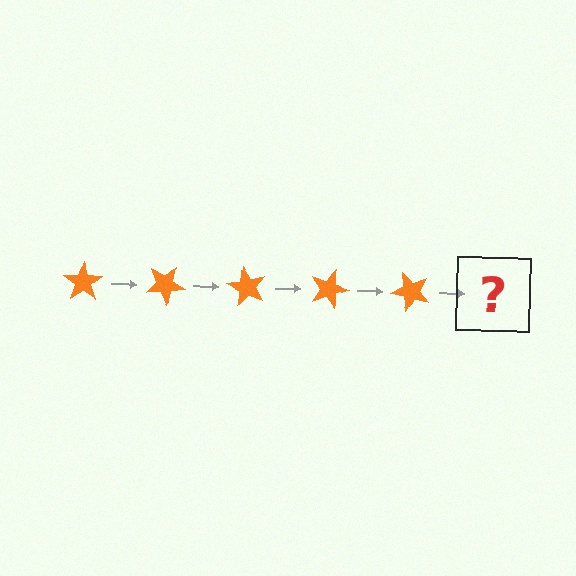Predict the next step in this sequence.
The next step is an orange star rotated 150 degrees.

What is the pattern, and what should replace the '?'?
The pattern is that the star rotates 30 degrees each step. The '?' should be an orange star rotated 150 degrees.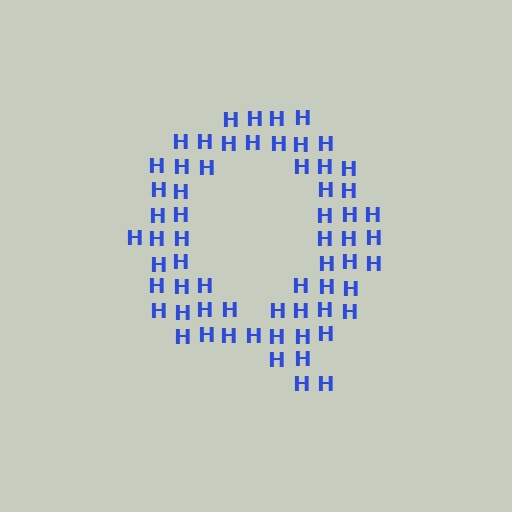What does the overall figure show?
The overall figure shows the letter Q.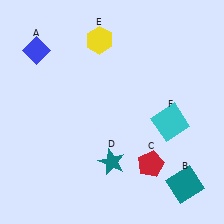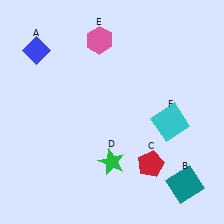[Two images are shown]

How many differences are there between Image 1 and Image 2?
There are 2 differences between the two images.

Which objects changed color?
D changed from teal to green. E changed from yellow to pink.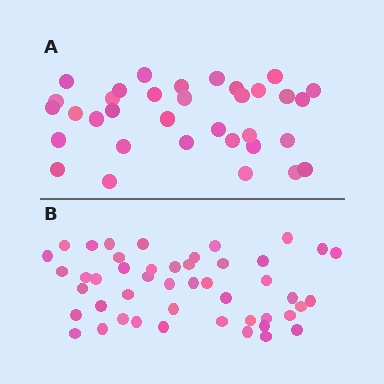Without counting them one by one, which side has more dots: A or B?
Region B (the bottom region) has more dots.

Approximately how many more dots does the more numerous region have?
Region B has approximately 15 more dots than region A.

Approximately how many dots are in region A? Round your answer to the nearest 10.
About 30 dots. (The exact count is 34, which rounds to 30.)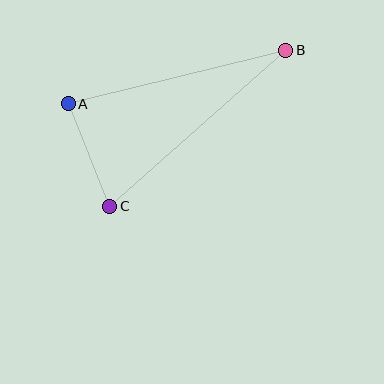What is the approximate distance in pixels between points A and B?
The distance between A and B is approximately 224 pixels.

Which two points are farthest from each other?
Points B and C are farthest from each other.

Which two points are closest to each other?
Points A and C are closest to each other.